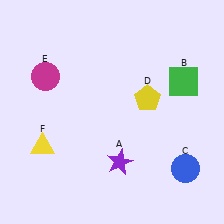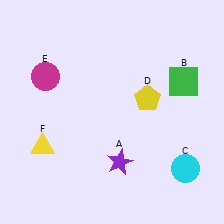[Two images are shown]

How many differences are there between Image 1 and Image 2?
There is 1 difference between the two images.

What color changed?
The circle (C) changed from blue in Image 1 to cyan in Image 2.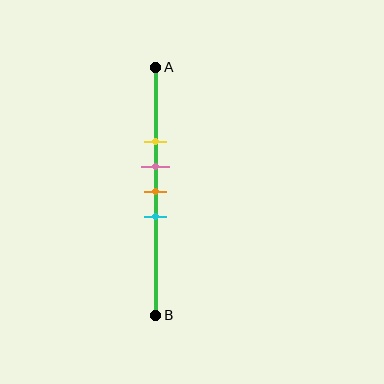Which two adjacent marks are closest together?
The pink and orange marks are the closest adjacent pair.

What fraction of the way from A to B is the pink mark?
The pink mark is approximately 40% (0.4) of the way from A to B.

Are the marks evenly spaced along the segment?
Yes, the marks are approximately evenly spaced.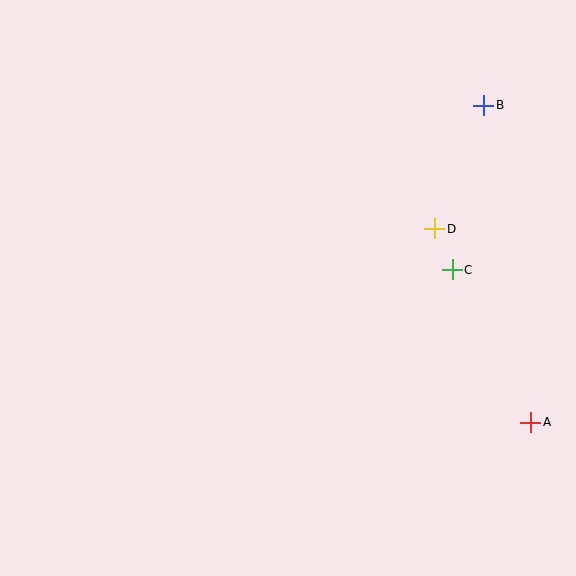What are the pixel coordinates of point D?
Point D is at (435, 229).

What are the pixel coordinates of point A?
Point A is at (531, 422).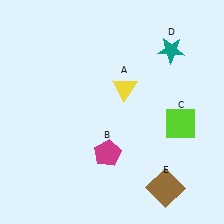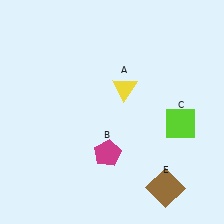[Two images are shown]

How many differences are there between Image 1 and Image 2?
There is 1 difference between the two images.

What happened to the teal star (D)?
The teal star (D) was removed in Image 2. It was in the top-right area of Image 1.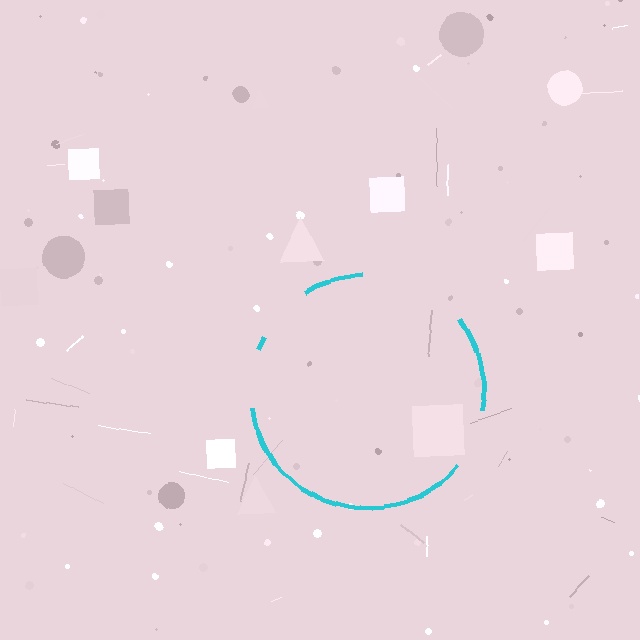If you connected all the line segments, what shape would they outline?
They would outline a circle.